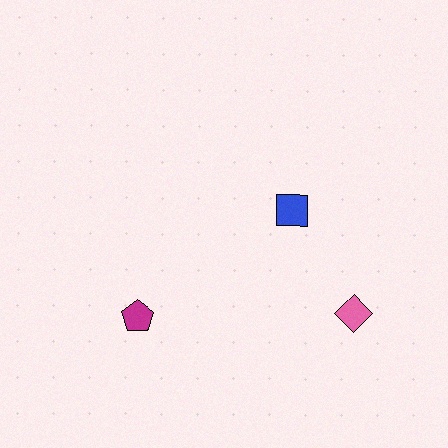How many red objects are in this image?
There are no red objects.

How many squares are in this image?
There is 1 square.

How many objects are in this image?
There are 3 objects.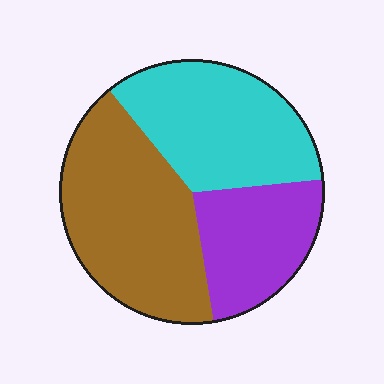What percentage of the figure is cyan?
Cyan takes up about one third (1/3) of the figure.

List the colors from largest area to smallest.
From largest to smallest: brown, cyan, purple.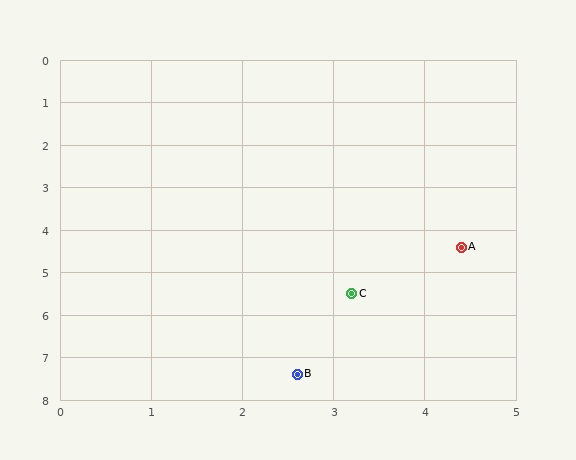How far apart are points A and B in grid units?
Points A and B are about 3.5 grid units apart.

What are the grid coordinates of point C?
Point C is at approximately (3.2, 5.5).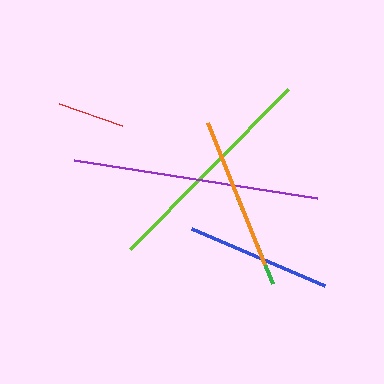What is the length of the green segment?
The green segment is approximately 93 pixels long.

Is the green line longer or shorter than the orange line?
The orange line is longer than the green line.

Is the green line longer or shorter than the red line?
The green line is longer than the red line.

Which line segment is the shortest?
The red line is the shortest at approximately 66 pixels.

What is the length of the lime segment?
The lime segment is approximately 225 pixels long.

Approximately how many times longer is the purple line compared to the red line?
The purple line is approximately 3.7 times the length of the red line.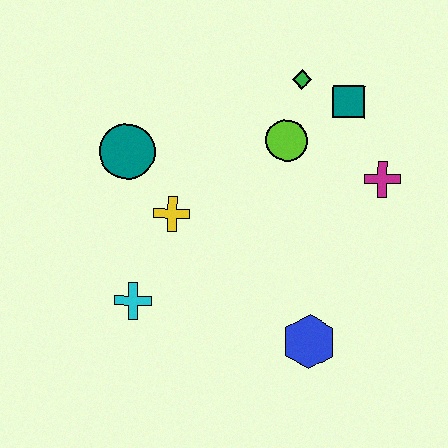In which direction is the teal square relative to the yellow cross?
The teal square is to the right of the yellow cross.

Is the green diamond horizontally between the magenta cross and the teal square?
No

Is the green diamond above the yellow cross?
Yes